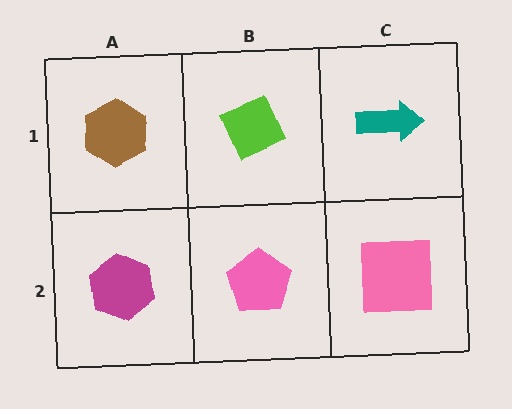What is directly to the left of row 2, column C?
A pink pentagon.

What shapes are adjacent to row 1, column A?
A magenta hexagon (row 2, column A), a lime diamond (row 1, column B).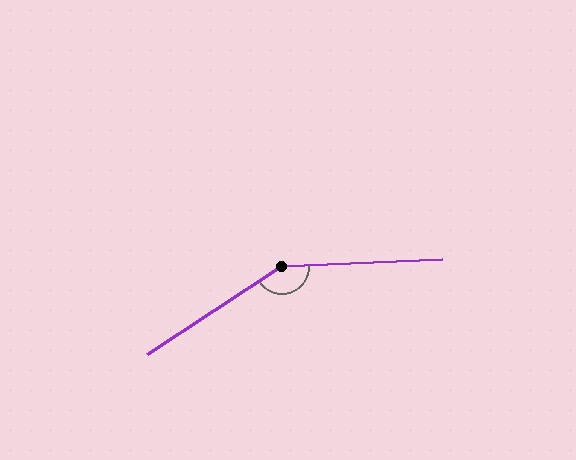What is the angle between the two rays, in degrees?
Approximately 149 degrees.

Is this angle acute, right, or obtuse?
It is obtuse.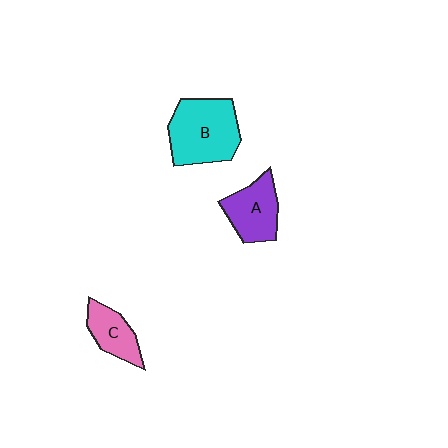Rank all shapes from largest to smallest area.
From largest to smallest: B (cyan), A (purple), C (pink).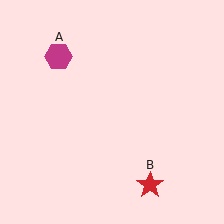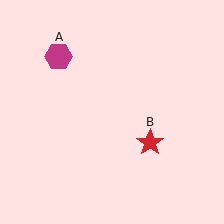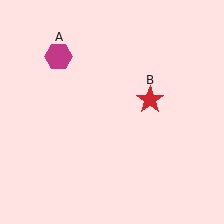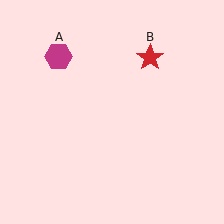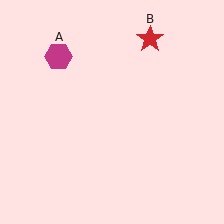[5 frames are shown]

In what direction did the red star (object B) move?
The red star (object B) moved up.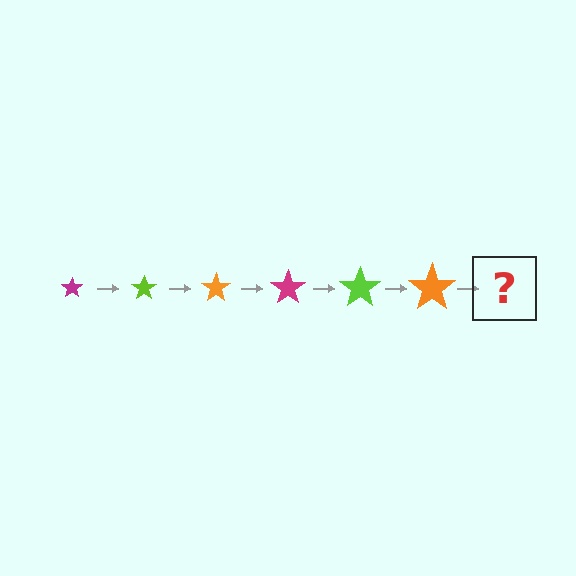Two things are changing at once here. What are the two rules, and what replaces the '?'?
The two rules are that the star grows larger each step and the color cycles through magenta, lime, and orange. The '?' should be a magenta star, larger than the previous one.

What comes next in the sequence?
The next element should be a magenta star, larger than the previous one.